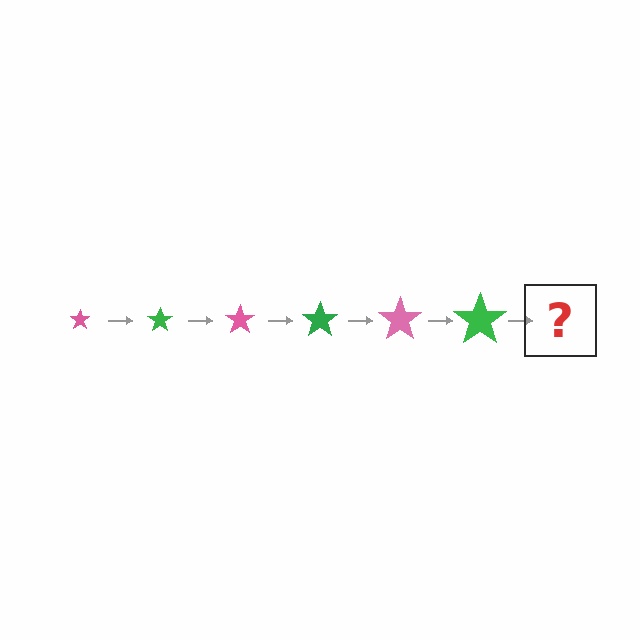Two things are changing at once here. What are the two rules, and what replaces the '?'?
The two rules are that the star grows larger each step and the color cycles through pink and green. The '?' should be a pink star, larger than the previous one.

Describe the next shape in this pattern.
It should be a pink star, larger than the previous one.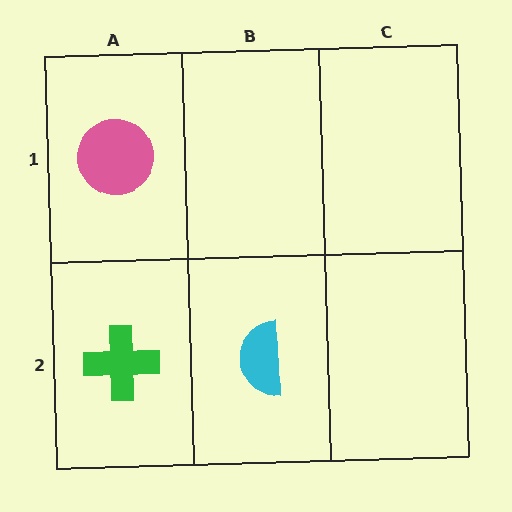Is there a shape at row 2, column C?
No, that cell is empty.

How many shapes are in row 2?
2 shapes.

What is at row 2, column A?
A green cross.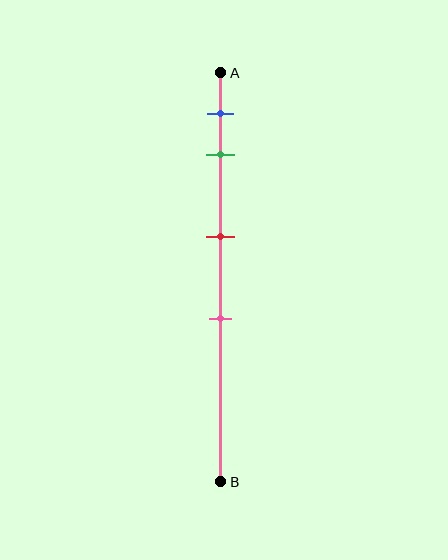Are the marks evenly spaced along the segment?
No, the marks are not evenly spaced.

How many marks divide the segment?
There are 4 marks dividing the segment.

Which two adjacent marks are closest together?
The blue and green marks are the closest adjacent pair.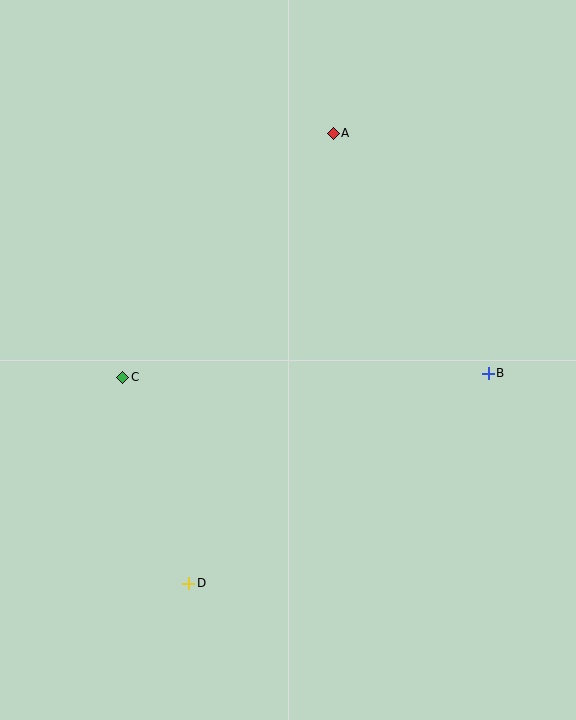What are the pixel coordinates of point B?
Point B is at (488, 373).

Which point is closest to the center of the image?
Point C at (123, 377) is closest to the center.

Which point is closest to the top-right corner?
Point A is closest to the top-right corner.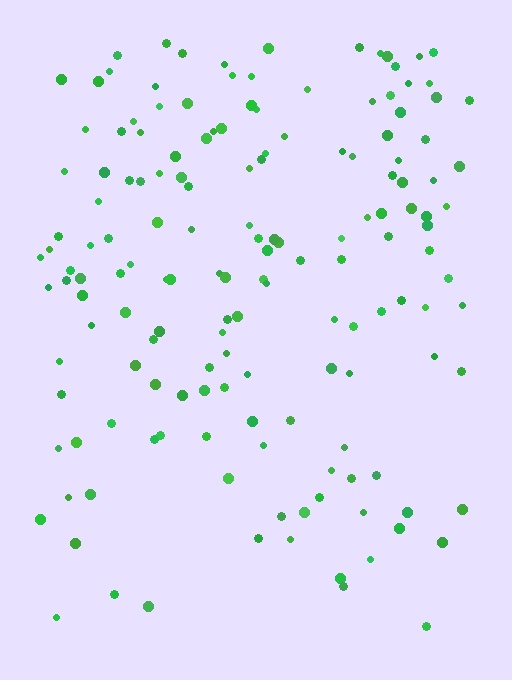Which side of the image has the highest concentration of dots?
The top.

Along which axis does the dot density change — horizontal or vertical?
Vertical.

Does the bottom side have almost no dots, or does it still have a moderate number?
Still a moderate number, just noticeably fewer than the top.